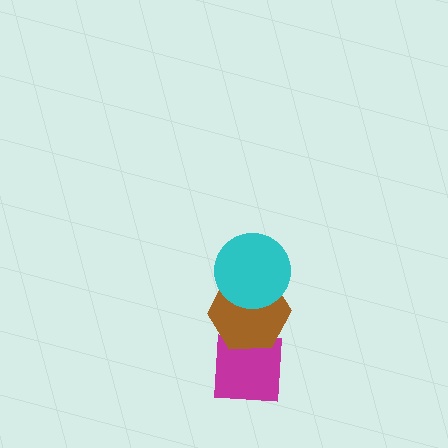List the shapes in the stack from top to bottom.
From top to bottom: the cyan circle, the brown hexagon, the magenta square.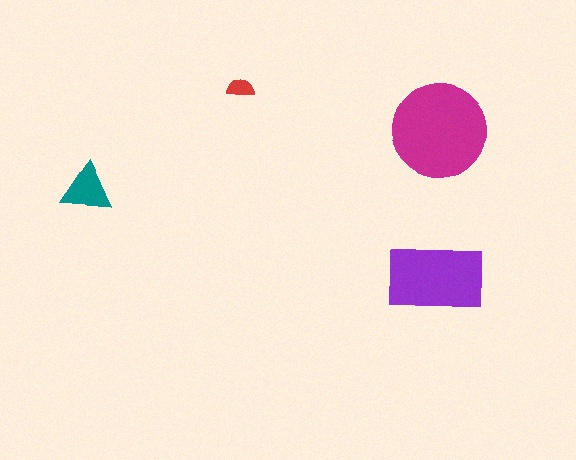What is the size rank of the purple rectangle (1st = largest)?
2nd.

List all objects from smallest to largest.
The red semicircle, the teal triangle, the purple rectangle, the magenta circle.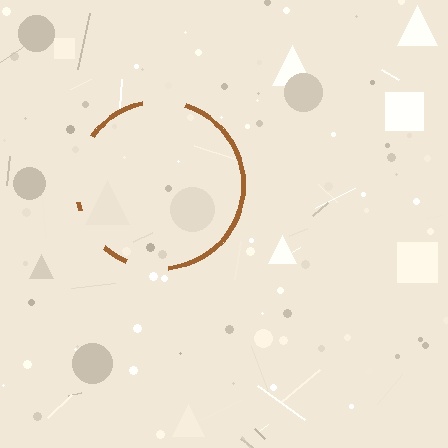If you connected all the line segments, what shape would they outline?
They would outline a circle.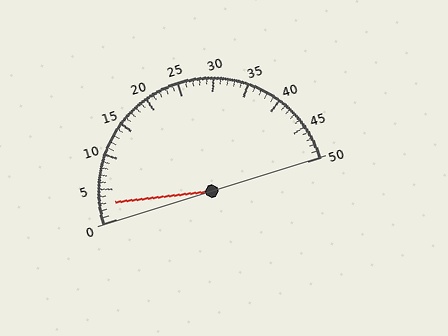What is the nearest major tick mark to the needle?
The nearest major tick mark is 5.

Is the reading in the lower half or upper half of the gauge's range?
The reading is in the lower half of the range (0 to 50).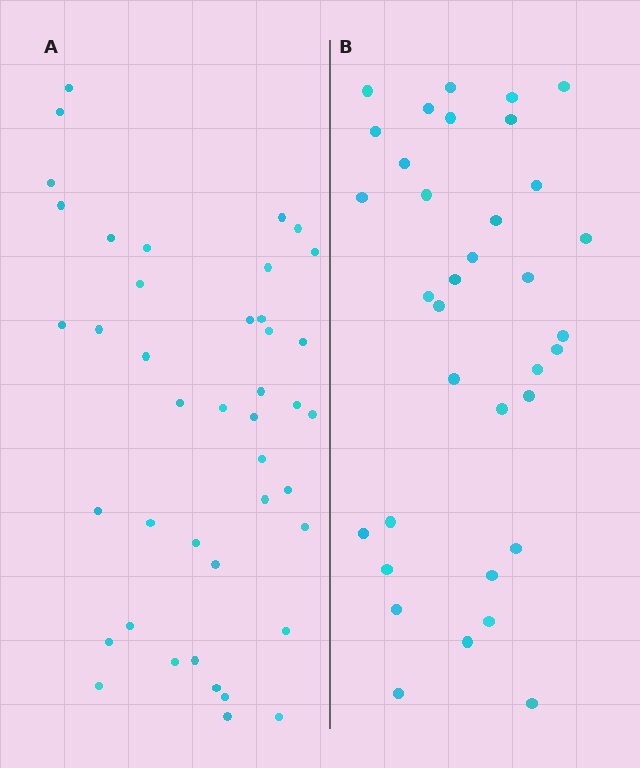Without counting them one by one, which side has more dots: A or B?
Region A (the left region) has more dots.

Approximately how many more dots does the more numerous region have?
Region A has roughly 8 or so more dots than region B.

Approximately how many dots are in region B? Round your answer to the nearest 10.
About 40 dots. (The exact count is 35, which rounds to 40.)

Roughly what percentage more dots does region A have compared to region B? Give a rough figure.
About 20% more.